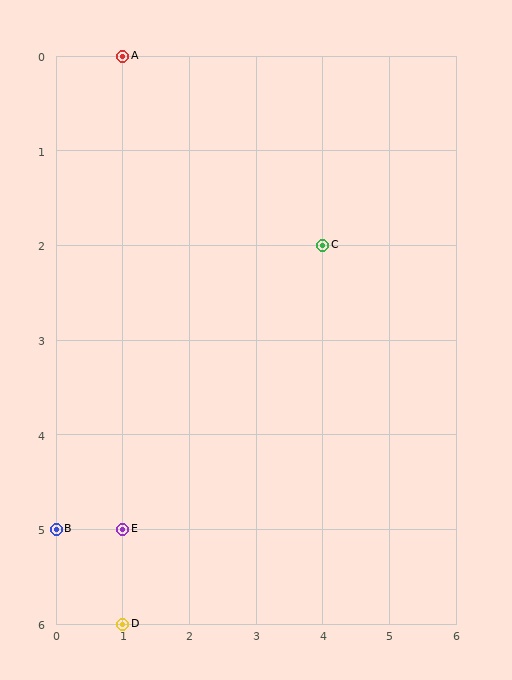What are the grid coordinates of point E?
Point E is at grid coordinates (1, 5).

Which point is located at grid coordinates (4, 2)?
Point C is at (4, 2).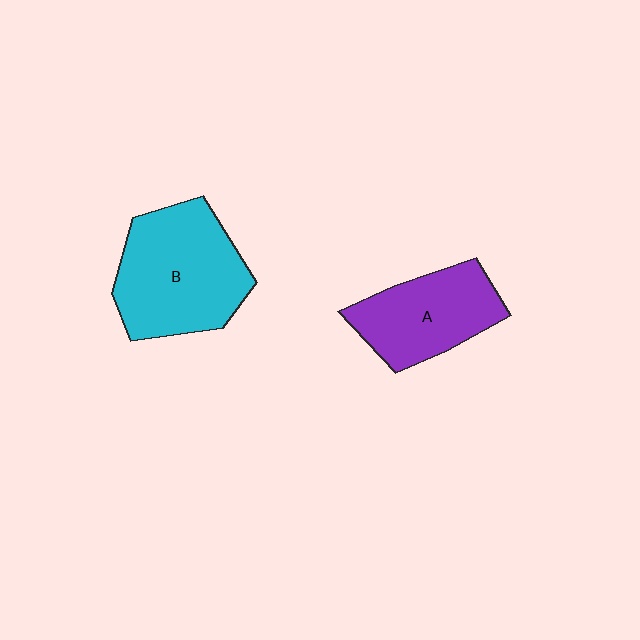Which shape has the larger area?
Shape B (cyan).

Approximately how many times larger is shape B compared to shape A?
Approximately 1.4 times.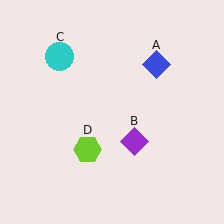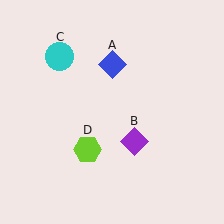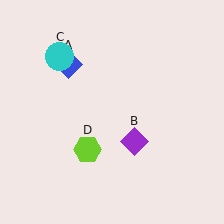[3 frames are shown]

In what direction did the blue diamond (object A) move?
The blue diamond (object A) moved left.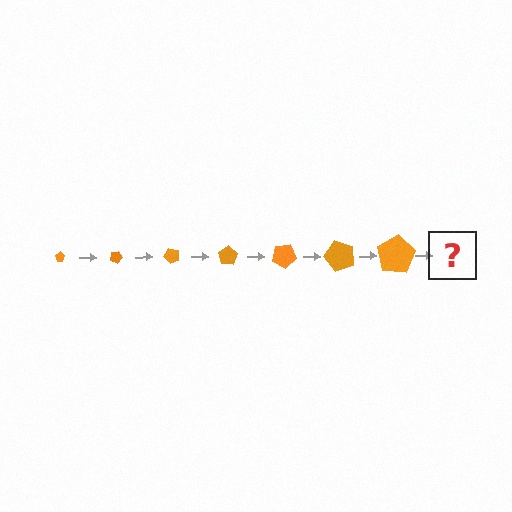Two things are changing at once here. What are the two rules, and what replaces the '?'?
The two rules are that the pentagon grows larger each step and it rotates 25 degrees each step. The '?' should be a pentagon, larger than the previous one and rotated 175 degrees from the start.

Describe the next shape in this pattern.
It should be a pentagon, larger than the previous one and rotated 175 degrees from the start.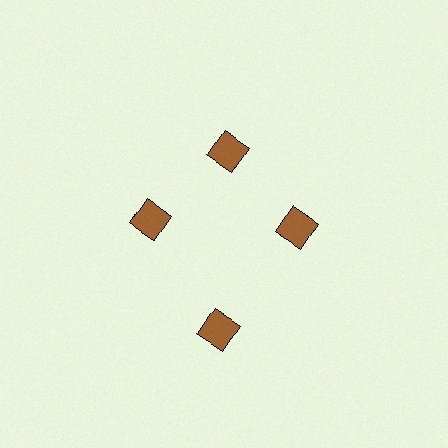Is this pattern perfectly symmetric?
No. The 4 brown diamonds are arranged in a ring, but one element near the 6 o'clock position is pushed outward from the center, breaking the 4-fold rotational symmetry.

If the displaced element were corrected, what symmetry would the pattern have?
It would have 4-fold rotational symmetry — the pattern would map onto itself every 90 degrees.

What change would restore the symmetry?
The symmetry would be restored by moving it inward, back onto the ring so that all 4 diamonds sit at equal angles and equal distance from the center.